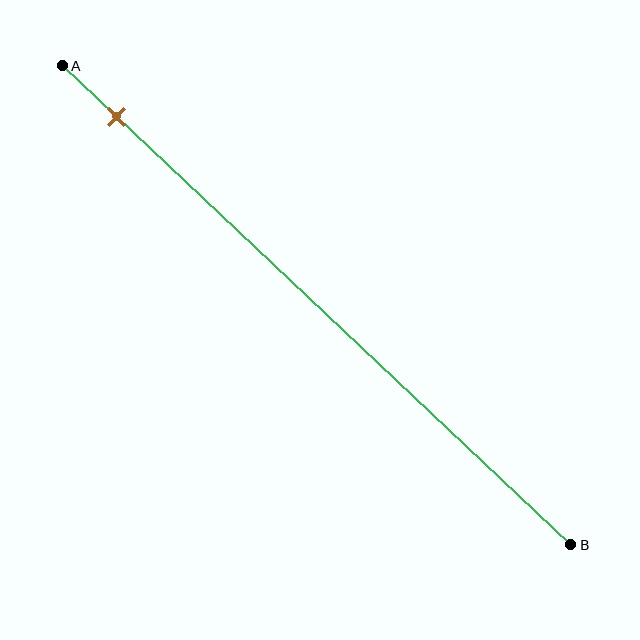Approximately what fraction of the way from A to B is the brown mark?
The brown mark is approximately 10% of the way from A to B.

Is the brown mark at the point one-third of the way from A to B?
No, the mark is at about 10% from A, not at the 33% one-third point.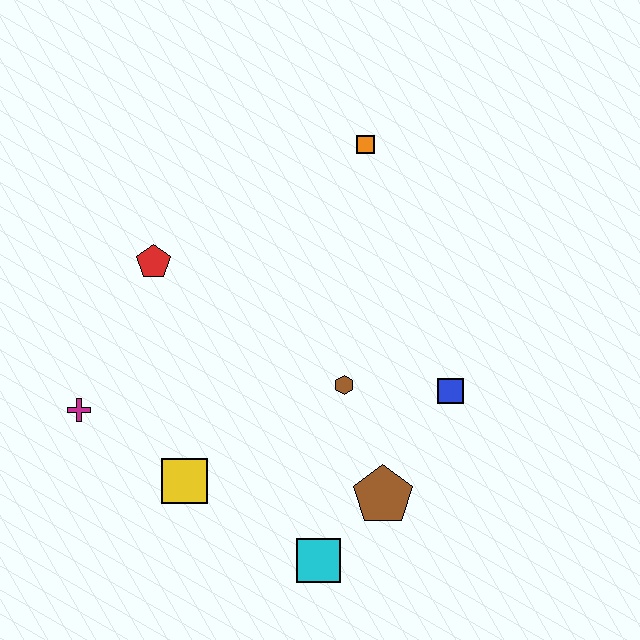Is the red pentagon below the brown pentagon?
No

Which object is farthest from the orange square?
The cyan square is farthest from the orange square.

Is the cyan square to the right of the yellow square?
Yes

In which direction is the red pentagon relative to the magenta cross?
The red pentagon is above the magenta cross.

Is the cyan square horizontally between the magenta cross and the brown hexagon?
Yes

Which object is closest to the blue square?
The brown hexagon is closest to the blue square.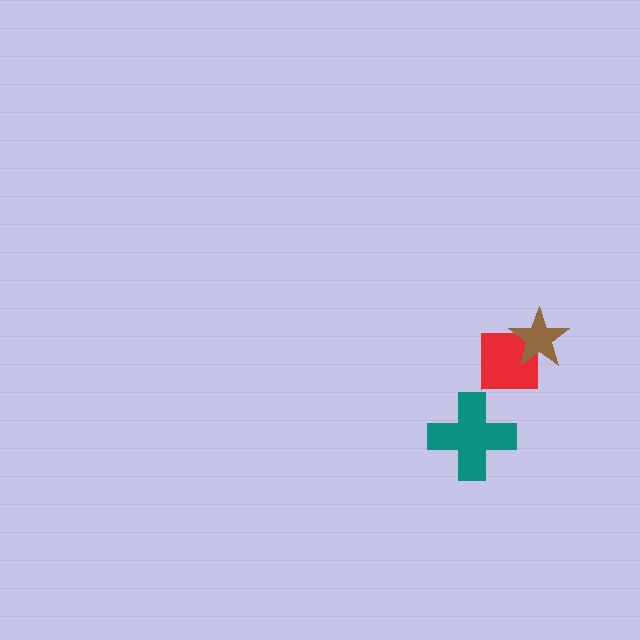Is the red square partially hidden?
Yes, it is partially covered by another shape.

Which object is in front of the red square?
The brown star is in front of the red square.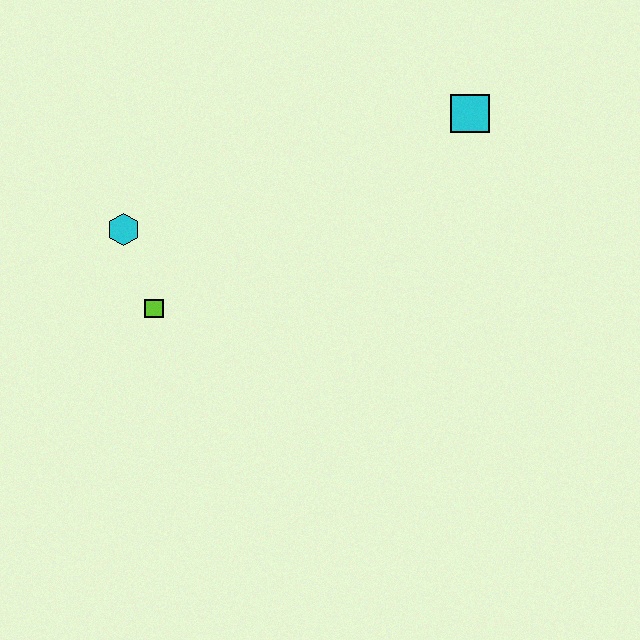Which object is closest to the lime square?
The cyan hexagon is closest to the lime square.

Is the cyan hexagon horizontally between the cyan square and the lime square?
No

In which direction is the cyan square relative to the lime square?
The cyan square is to the right of the lime square.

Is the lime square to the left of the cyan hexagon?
No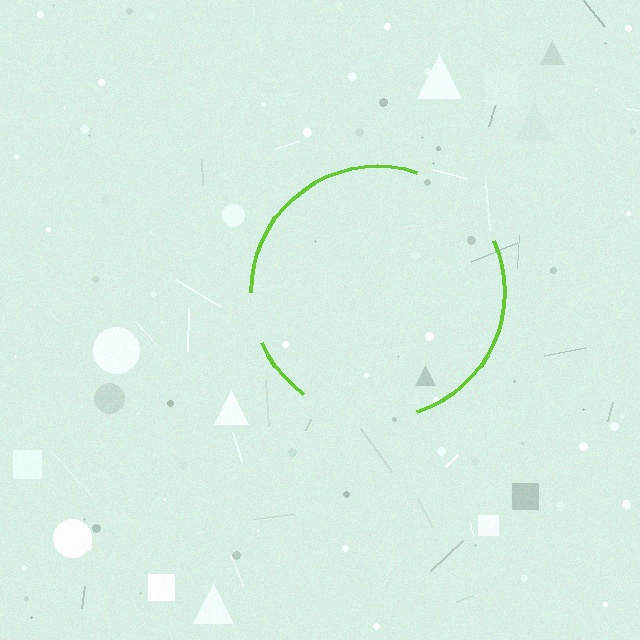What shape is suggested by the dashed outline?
The dashed outline suggests a circle.